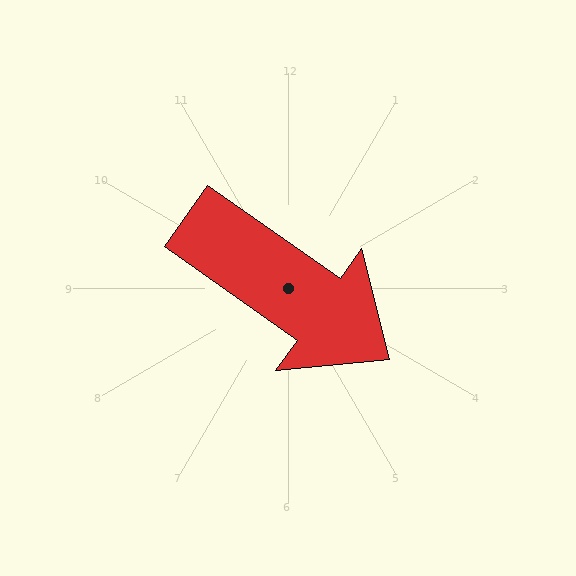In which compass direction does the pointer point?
Southeast.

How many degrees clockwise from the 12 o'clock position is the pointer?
Approximately 125 degrees.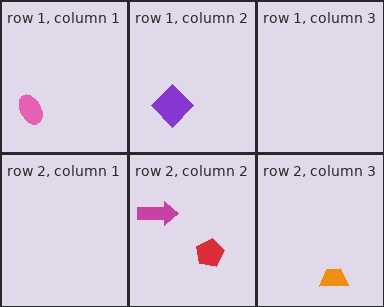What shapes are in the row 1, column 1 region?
The pink ellipse.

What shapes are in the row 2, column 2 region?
The magenta arrow, the red pentagon.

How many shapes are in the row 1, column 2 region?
1.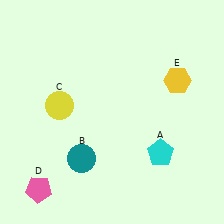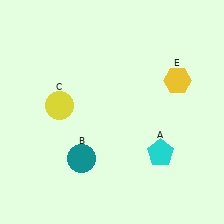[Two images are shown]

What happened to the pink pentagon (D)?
The pink pentagon (D) was removed in Image 2. It was in the bottom-left area of Image 1.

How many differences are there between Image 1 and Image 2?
There is 1 difference between the two images.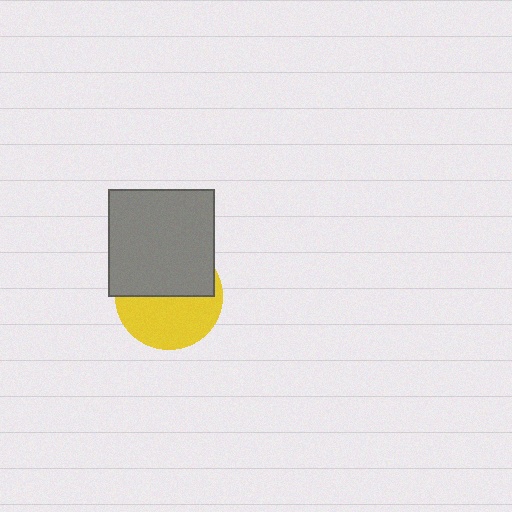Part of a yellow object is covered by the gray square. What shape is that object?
It is a circle.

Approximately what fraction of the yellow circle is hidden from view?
Roughly 50% of the yellow circle is hidden behind the gray square.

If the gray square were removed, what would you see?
You would see the complete yellow circle.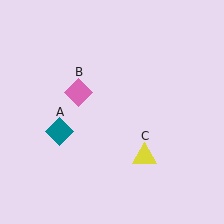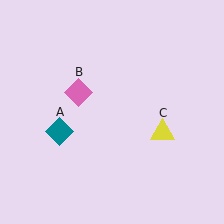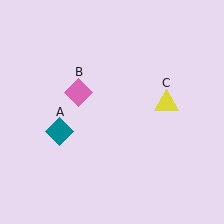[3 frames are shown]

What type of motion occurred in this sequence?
The yellow triangle (object C) rotated counterclockwise around the center of the scene.